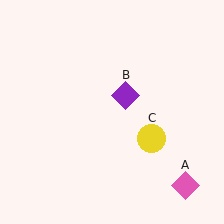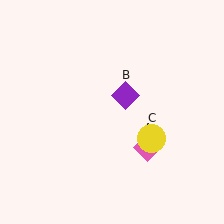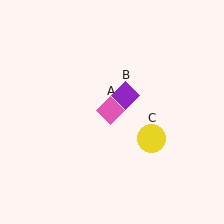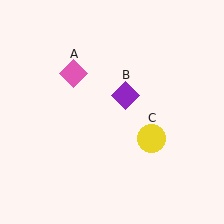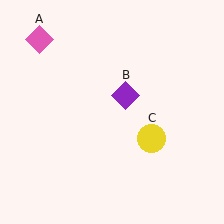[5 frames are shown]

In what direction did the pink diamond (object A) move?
The pink diamond (object A) moved up and to the left.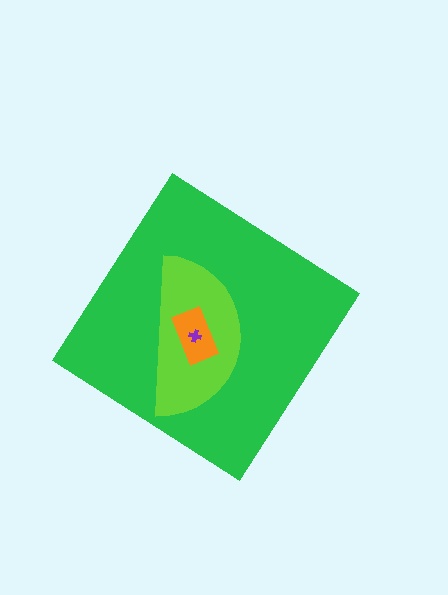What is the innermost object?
The purple cross.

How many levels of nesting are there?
4.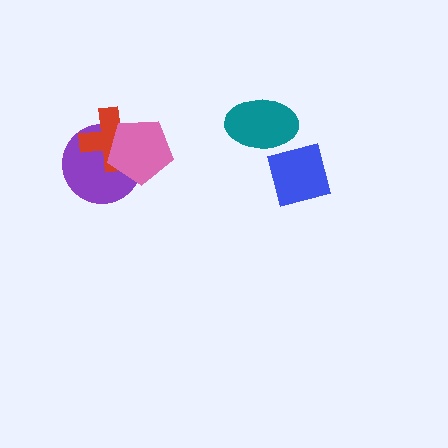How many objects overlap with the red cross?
2 objects overlap with the red cross.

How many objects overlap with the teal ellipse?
0 objects overlap with the teal ellipse.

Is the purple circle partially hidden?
Yes, it is partially covered by another shape.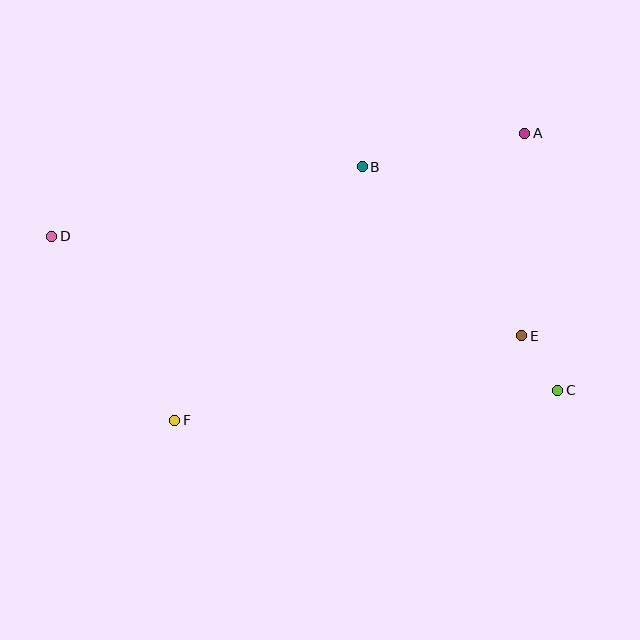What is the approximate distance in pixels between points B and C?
The distance between B and C is approximately 297 pixels.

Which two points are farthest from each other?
Points C and D are farthest from each other.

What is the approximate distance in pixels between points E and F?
The distance between E and F is approximately 357 pixels.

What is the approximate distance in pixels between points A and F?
The distance between A and F is approximately 453 pixels.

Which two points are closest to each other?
Points C and E are closest to each other.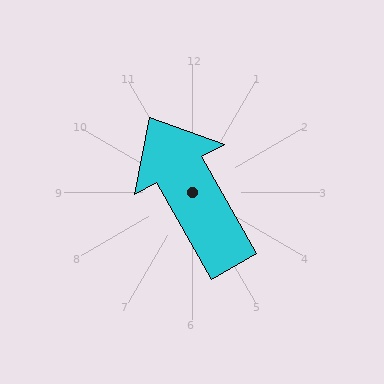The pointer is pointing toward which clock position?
Roughly 11 o'clock.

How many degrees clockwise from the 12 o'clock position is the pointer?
Approximately 331 degrees.